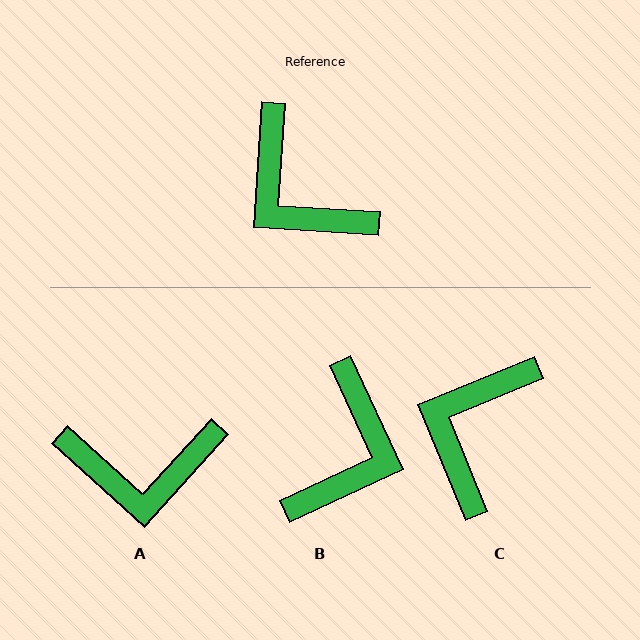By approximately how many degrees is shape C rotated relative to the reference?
Approximately 64 degrees clockwise.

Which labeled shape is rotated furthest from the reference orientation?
B, about 118 degrees away.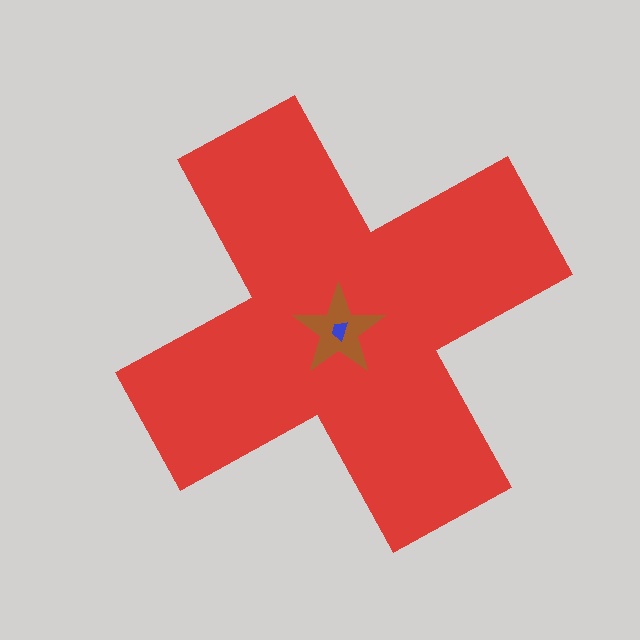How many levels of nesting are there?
3.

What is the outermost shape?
The red cross.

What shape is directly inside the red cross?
The brown star.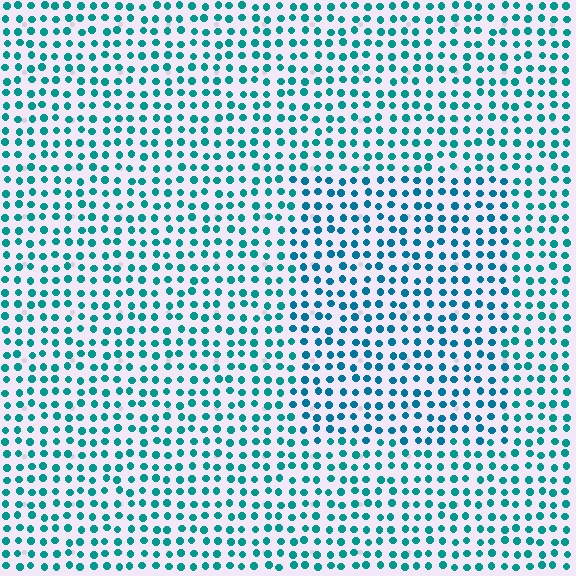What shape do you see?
I see a rectangle.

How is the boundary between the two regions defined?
The boundary is defined purely by a slight shift in hue (about 19 degrees). Spacing, size, and orientation are identical on both sides.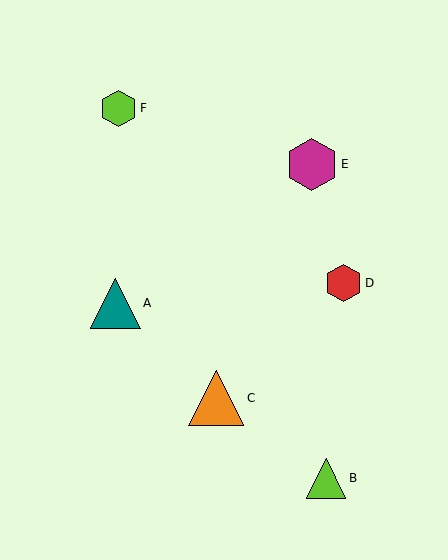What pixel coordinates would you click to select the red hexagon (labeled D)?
Click at (344, 283) to select the red hexagon D.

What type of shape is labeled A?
Shape A is a teal triangle.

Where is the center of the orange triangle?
The center of the orange triangle is at (216, 398).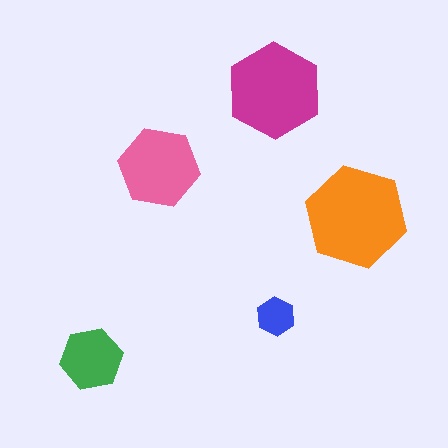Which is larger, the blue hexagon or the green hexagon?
The green one.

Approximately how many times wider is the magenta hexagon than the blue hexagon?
About 2.5 times wider.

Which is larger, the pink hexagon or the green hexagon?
The pink one.